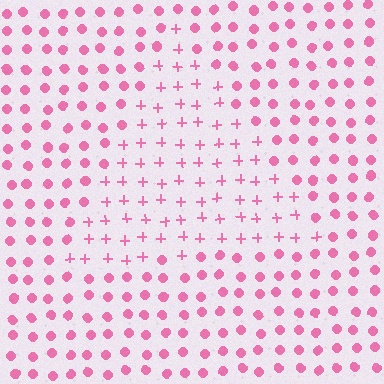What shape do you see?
I see a triangle.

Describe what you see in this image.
The image is filled with small pink elements arranged in a uniform grid. A triangle-shaped region contains plus signs, while the surrounding area contains circles. The boundary is defined purely by the change in element shape.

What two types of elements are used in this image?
The image uses plus signs inside the triangle region and circles outside it.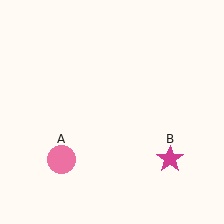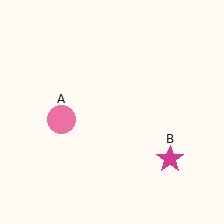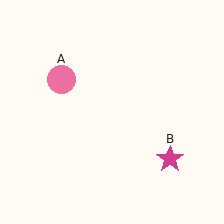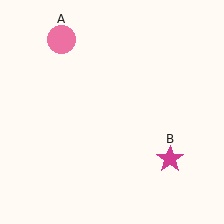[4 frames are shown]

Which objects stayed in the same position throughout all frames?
Magenta star (object B) remained stationary.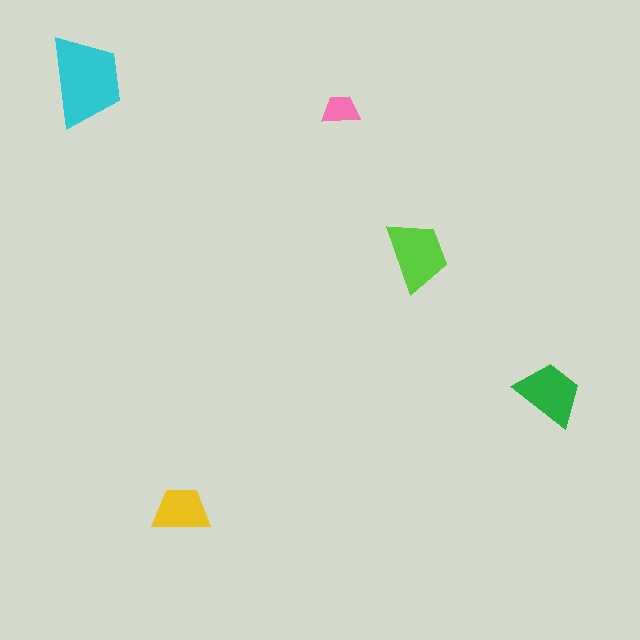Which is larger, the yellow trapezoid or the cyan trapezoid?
The cyan one.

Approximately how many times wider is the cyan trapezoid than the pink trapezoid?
About 2.5 times wider.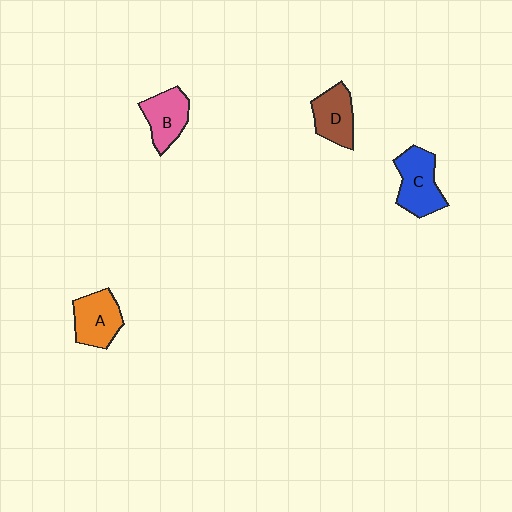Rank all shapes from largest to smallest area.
From largest to smallest: C (blue), A (orange), B (pink), D (brown).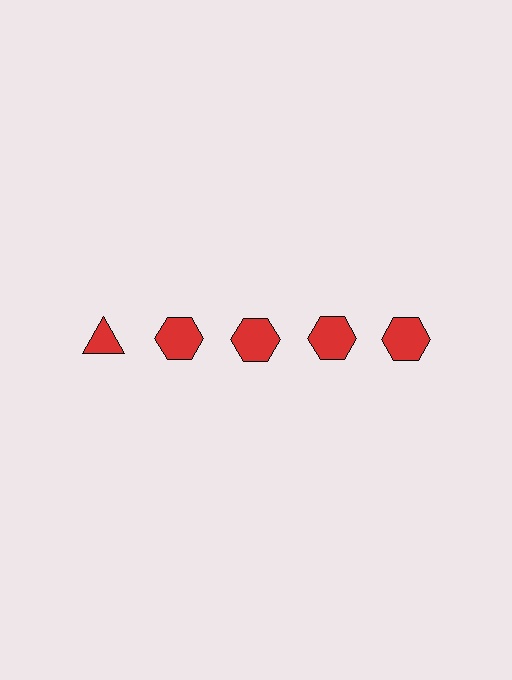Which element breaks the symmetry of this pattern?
The red triangle in the top row, leftmost column breaks the symmetry. All other shapes are red hexagons.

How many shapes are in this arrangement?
There are 5 shapes arranged in a grid pattern.